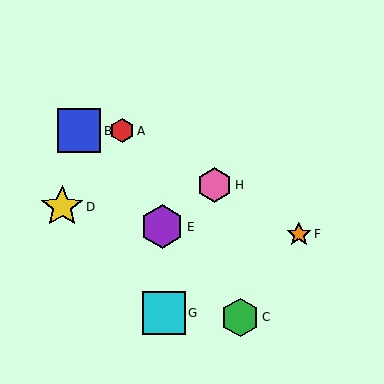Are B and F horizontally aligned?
No, B is at y≈131 and F is at y≈234.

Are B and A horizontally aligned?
Yes, both are at y≈131.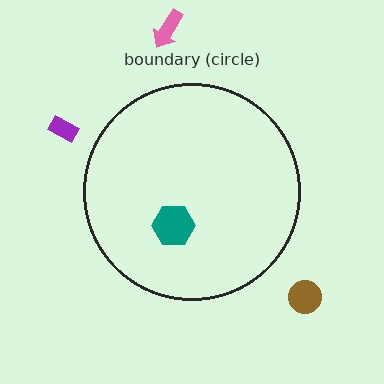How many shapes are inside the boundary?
1 inside, 3 outside.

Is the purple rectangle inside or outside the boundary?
Outside.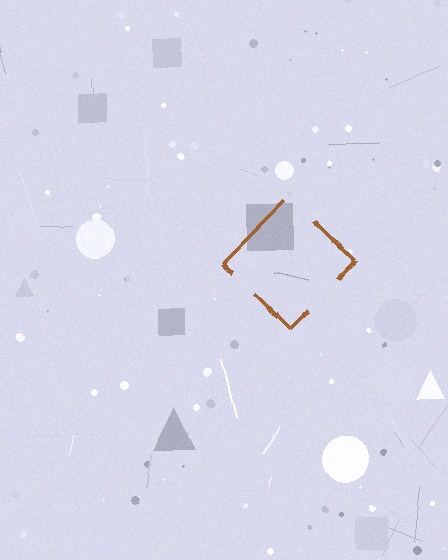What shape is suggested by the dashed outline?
The dashed outline suggests a diamond.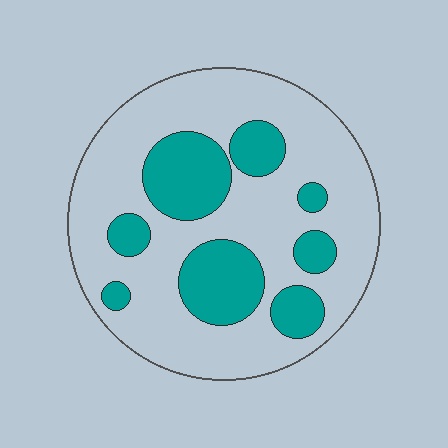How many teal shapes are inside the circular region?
8.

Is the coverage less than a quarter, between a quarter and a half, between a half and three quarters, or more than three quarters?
Between a quarter and a half.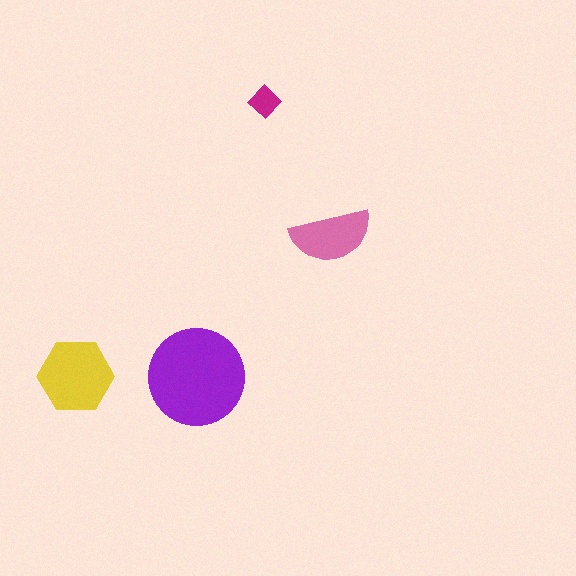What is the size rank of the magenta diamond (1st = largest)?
4th.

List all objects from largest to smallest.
The purple circle, the yellow hexagon, the pink semicircle, the magenta diamond.